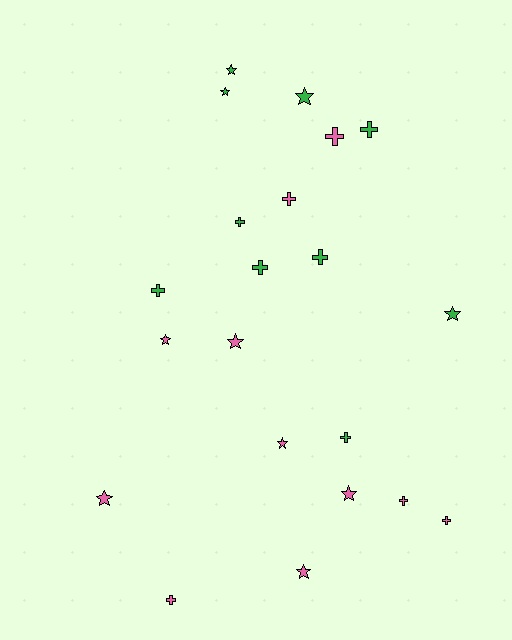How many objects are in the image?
There are 21 objects.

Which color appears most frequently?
Pink, with 11 objects.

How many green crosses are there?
There are 6 green crosses.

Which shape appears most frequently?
Cross, with 11 objects.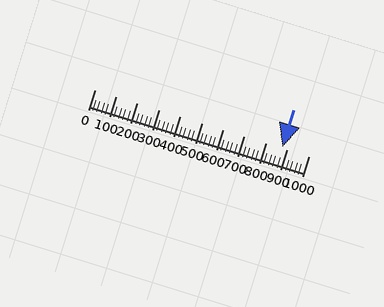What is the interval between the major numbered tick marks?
The major tick marks are spaced 100 units apart.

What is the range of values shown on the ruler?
The ruler shows values from 0 to 1000.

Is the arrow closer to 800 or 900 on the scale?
The arrow is closer to 900.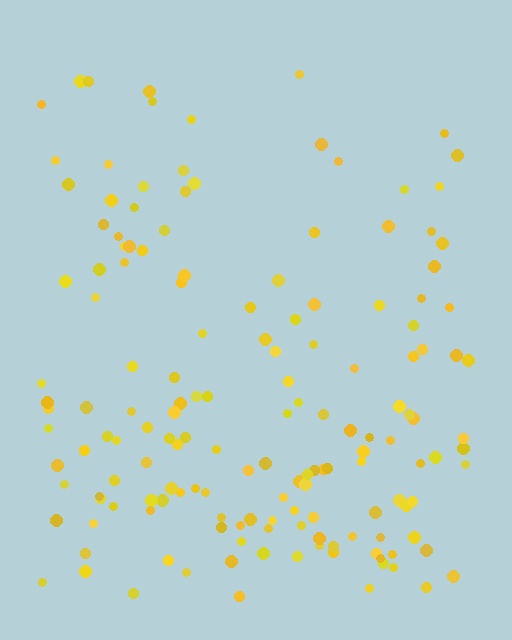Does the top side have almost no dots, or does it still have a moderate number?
Still a moderate number, just noticeably fewer than the bottom.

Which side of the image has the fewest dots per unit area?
The top.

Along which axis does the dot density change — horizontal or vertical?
Vertical.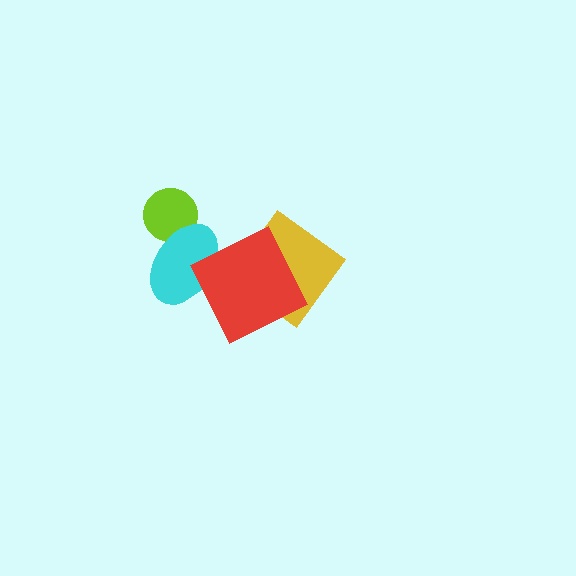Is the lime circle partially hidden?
Yes, it is partially covered by another shape.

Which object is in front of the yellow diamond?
The red square is in front of the yellow diamond.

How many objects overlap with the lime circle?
1 object overlaps with the lime circle.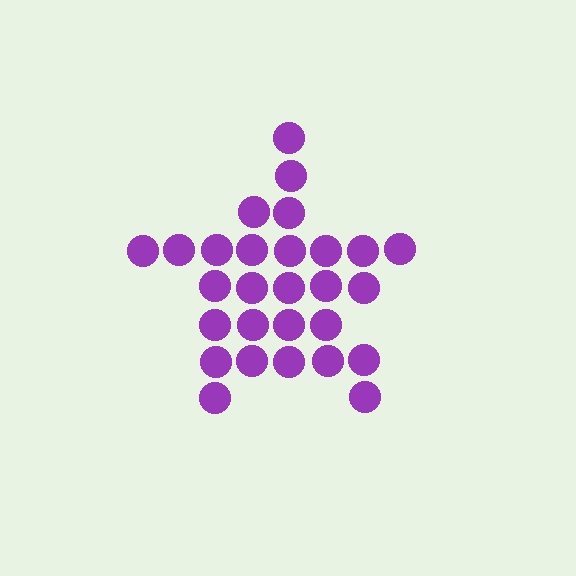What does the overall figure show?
The overall figure shows a star.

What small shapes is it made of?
It is made of small circles.